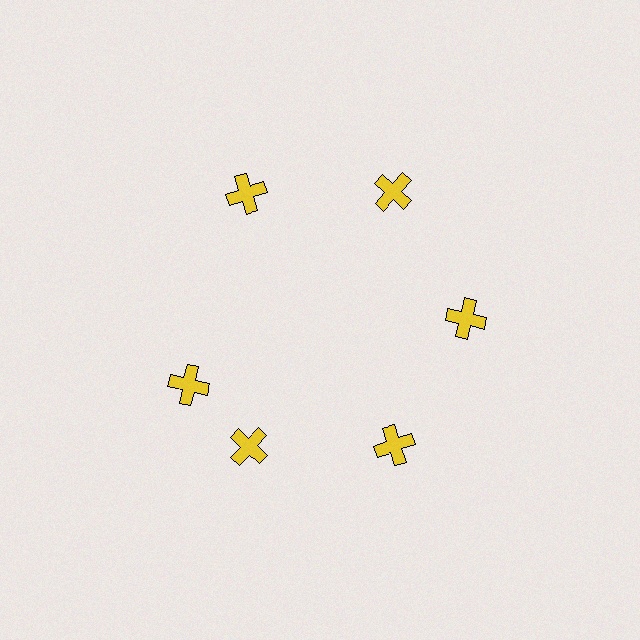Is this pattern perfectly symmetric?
No. The 6 yellow crosses are arranged in a ring, but one element near the 9 o'clock position is rotated out of alignment along the ring, breaking the 6-fold rotational symmetry.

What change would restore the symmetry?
The symmetry would be restored by rotating it back into even spacing with its neighbors so that all 6 crosses sit at equal angles and equal distance from the center.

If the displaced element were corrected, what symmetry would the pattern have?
It would have 6-fold rotational symmetry — the pattern would map onto itself every 60 degrees.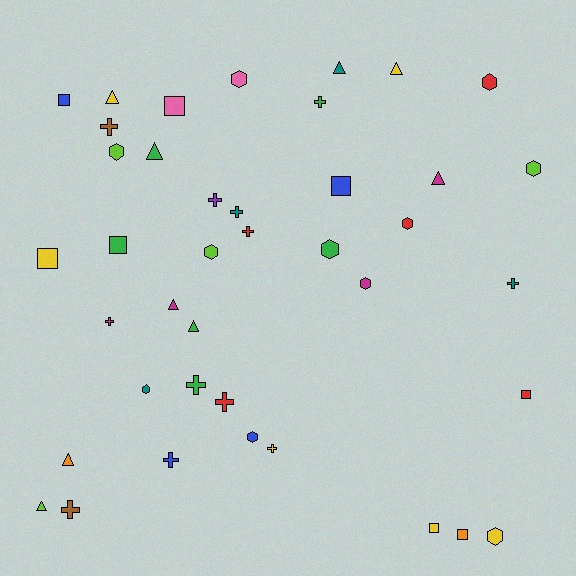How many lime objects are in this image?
There are 4 lime objects.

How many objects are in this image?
There are 40 objects.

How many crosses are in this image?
There are 12 crosses.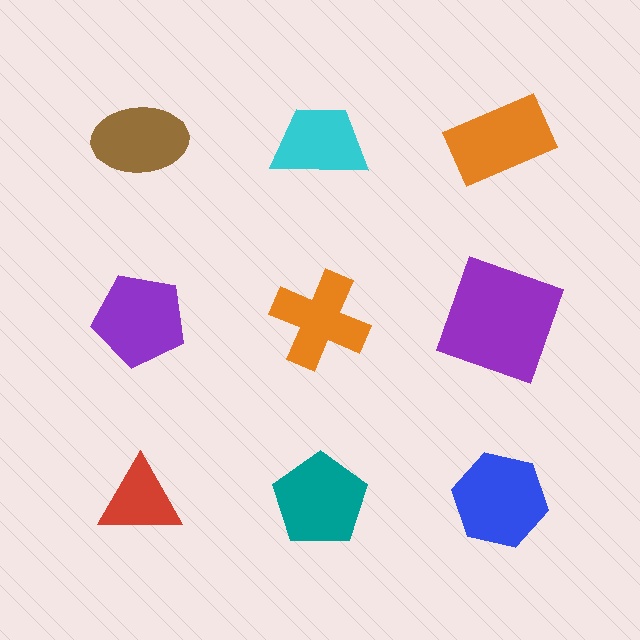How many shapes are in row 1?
3 shapes.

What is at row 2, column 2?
An orange cross.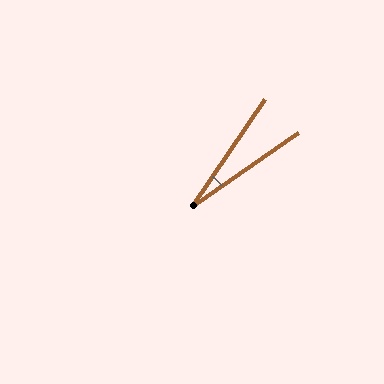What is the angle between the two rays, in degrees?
Approximately 21 degrees.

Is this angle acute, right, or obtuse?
It is acute.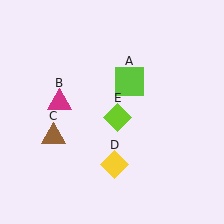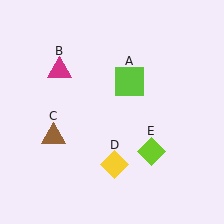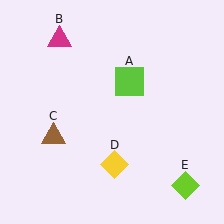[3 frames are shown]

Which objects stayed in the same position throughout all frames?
Lime square (object A) and brown triangle (object C) and yellow diamond (object D) remained stationary.